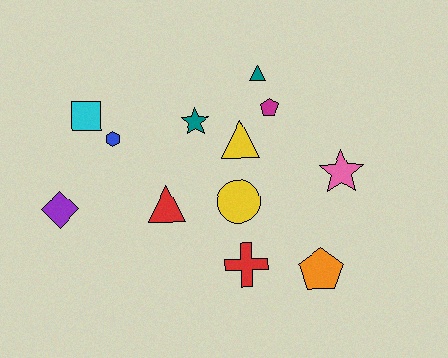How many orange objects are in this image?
There is 1 orange object.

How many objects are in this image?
There are 12 objects.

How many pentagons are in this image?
There are 2 pentagons.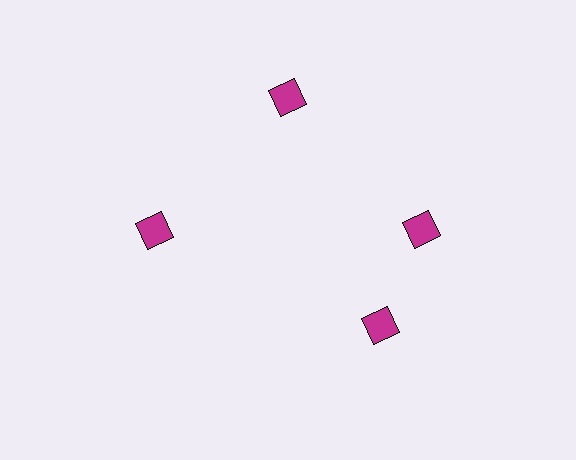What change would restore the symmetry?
The symmetry would be restored by rotating it back into even spacing with its neighbors so that all 4 diamonds sit at equal angles and equal distance from the center.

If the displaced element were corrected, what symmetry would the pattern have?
It would have 4-fold rotational symmetry — the pattern would map onto itself every 90 degrees.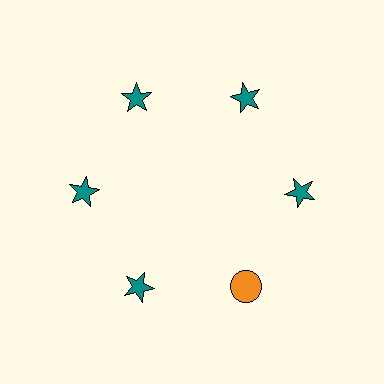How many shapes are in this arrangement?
There are 6 shapes arranged in a ring pattern.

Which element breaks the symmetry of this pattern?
The orange circle at roughly the 5 o'clock position breaks the symmetry. All other shapes are teal stars.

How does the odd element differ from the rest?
It differs in both color (orange instead of teal) and shape (circle instead of star).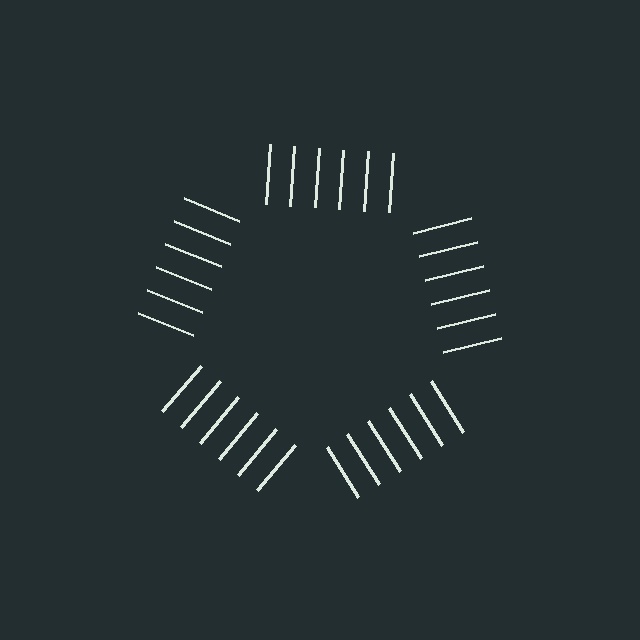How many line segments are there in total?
30 — 6 along each of the 5 edges.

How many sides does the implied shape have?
5 sides — the line-ends trace a pentagon.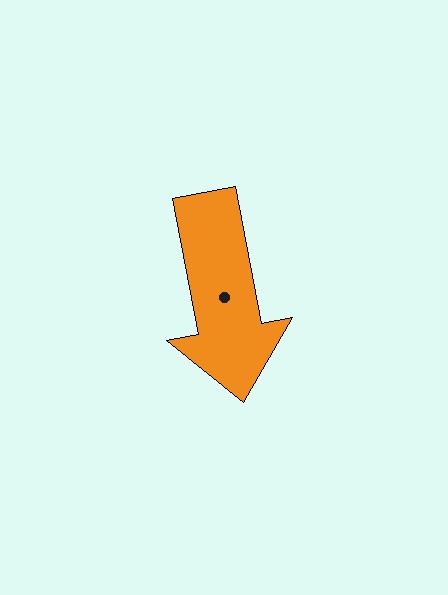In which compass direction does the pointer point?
South.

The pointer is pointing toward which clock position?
Roughly 6 o'clock.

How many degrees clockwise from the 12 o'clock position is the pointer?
Approximately 169 degrees.